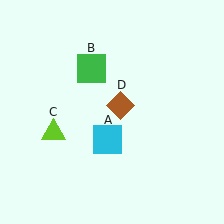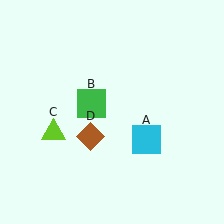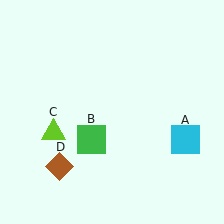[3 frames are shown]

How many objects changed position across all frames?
3 objects changed position: cyan square (object A), green square (object B), brown diamond (object D).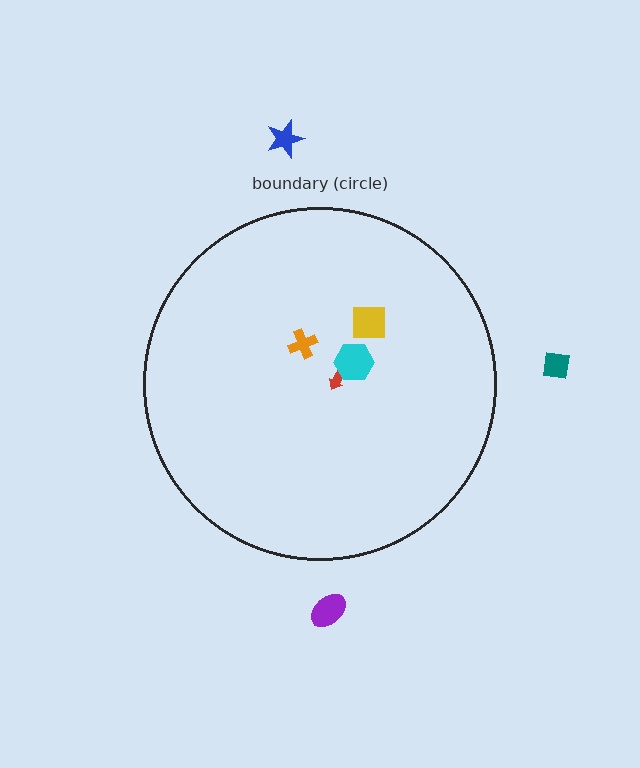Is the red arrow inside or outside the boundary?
Inside.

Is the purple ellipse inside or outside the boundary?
Outside.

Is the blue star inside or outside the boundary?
Outside.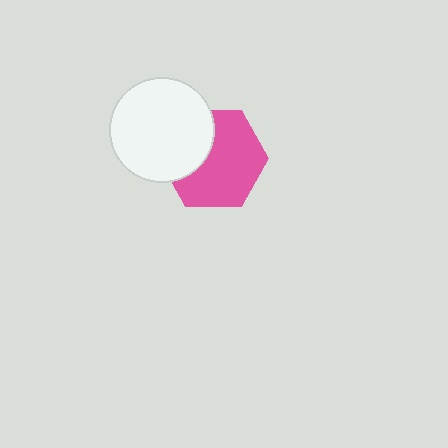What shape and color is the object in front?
The object in front is a white circle.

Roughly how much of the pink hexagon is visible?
Most of it is visible (roughly 67%).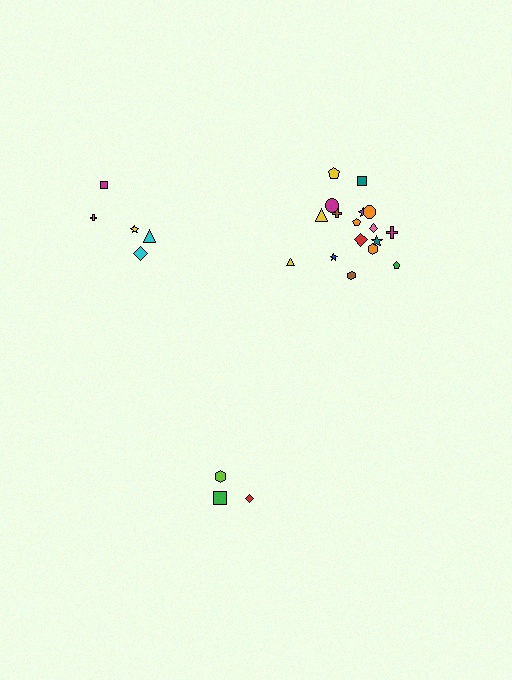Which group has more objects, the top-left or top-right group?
The top-right group.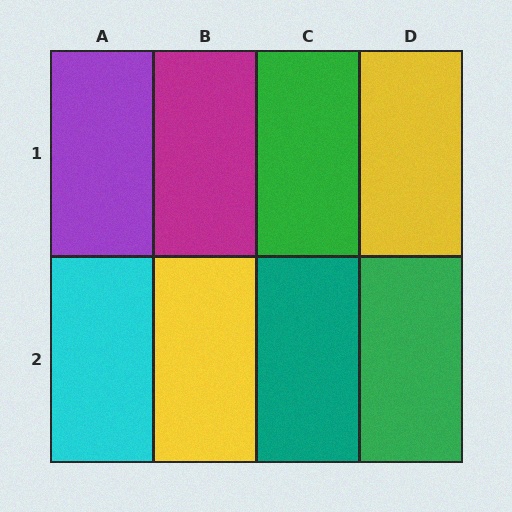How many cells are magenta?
1 cell is magenta.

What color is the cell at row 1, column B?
Magenta.